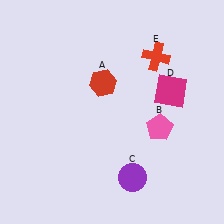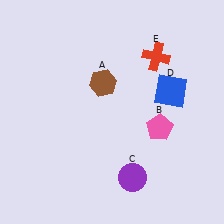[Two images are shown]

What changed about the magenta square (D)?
In Image 1, D is magenta. In Image 2, it changed to blue.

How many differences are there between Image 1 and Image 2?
There are 2 differences between the two images.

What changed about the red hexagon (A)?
In Image 1, A is red. In Image 2, it changed to brown.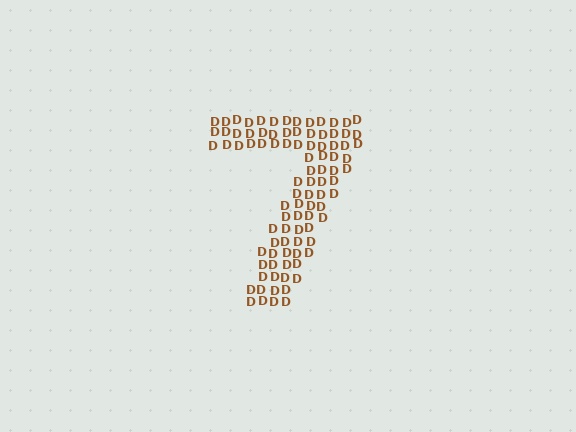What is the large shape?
The large shape is the digit 7.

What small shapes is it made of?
It is made of small letter D's.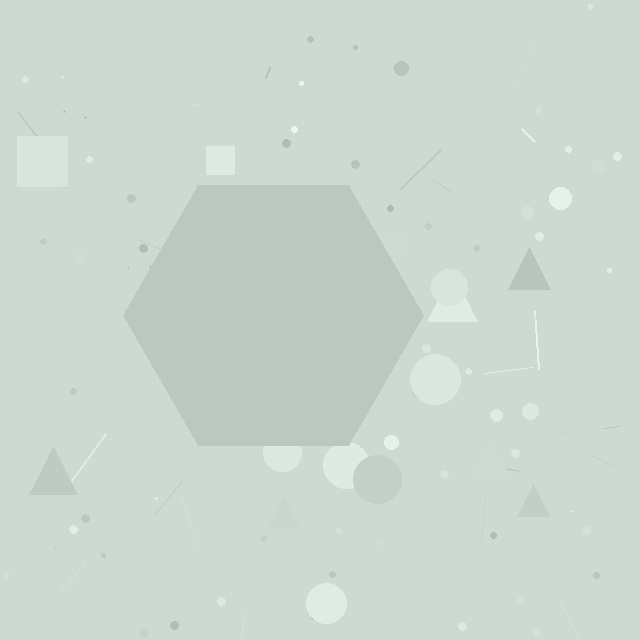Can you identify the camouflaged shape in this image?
The camouflaged shape is a hexagon.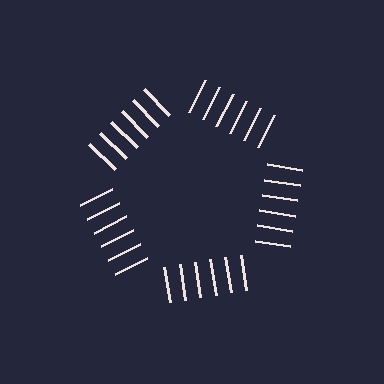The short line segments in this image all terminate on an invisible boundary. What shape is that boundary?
An illusory pentagon — the line segments terminate on its edges but no continuous stroke is drawn.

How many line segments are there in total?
30 — 6 along each of the 5 edges.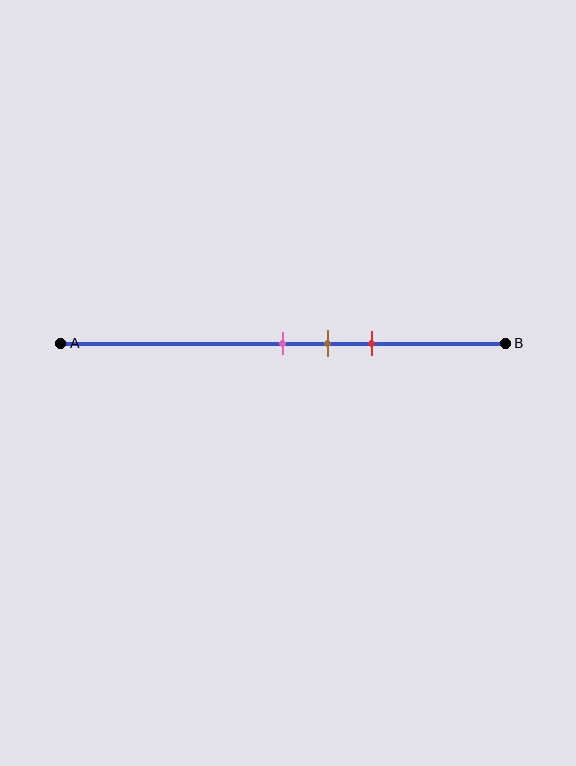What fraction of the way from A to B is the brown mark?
The brown mark is approximately 60% (0.6) of the way from A to B.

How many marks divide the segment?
There are 3 marks dividing the segment.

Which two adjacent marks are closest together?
The pink and brown marks are the closest adjacent pair.